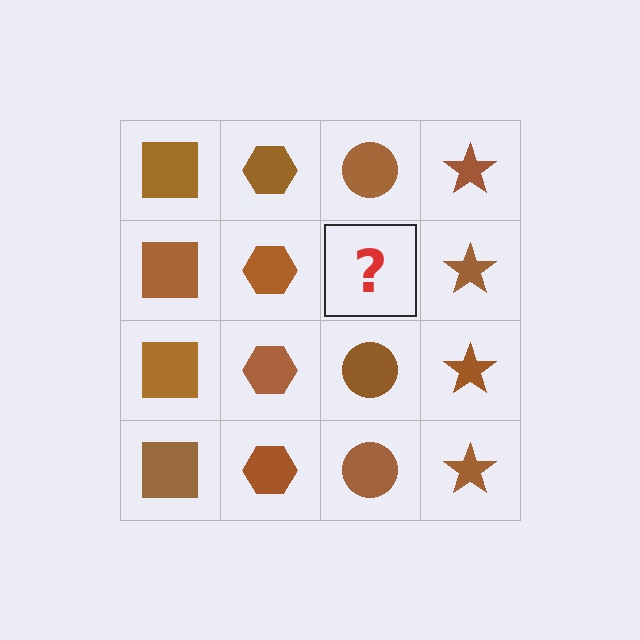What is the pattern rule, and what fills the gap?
The rule is that each column has a consistent shape. The gap should be filled with a brown circle.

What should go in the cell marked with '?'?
The missing cell should contain a brown circle.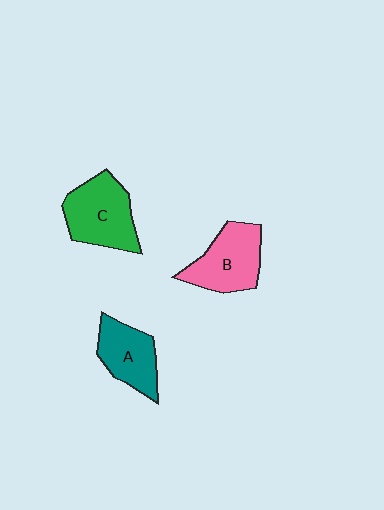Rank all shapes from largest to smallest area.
From largest to smallest: C (green), B (pink), A (teal).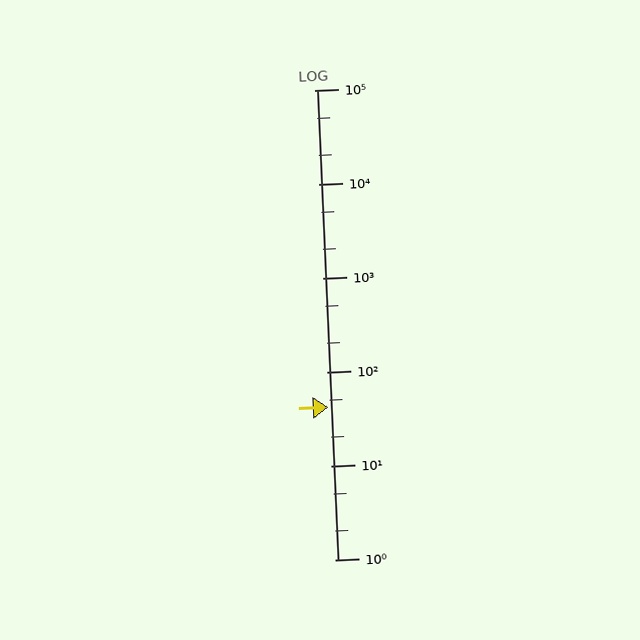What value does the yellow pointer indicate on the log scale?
The pointer indicates approximately 42.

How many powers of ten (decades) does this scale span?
The scale spans 5 decades, from 1 to 100000.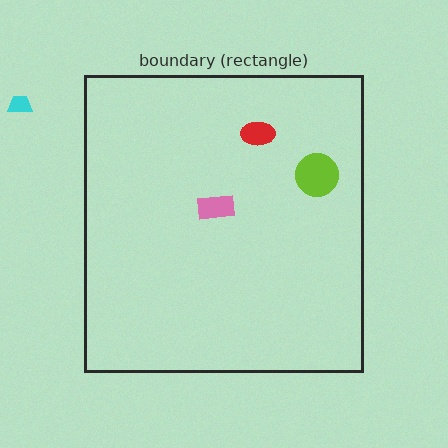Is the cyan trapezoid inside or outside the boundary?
Outside.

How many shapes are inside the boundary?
3 inside, 1 outside.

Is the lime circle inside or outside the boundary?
Inside.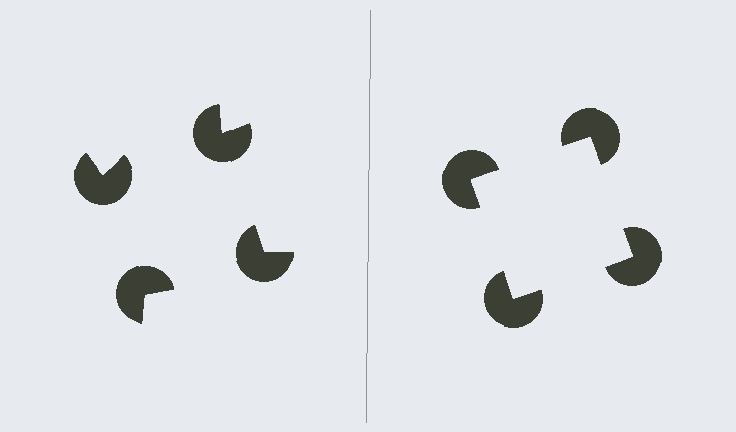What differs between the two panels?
The pac-man discs are positioned identically on both sides; only the wedge orientations differ. On the right they align to a square; on the left they are misaligned.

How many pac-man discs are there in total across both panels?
8 — 4 on each side.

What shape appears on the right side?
An illusory square.